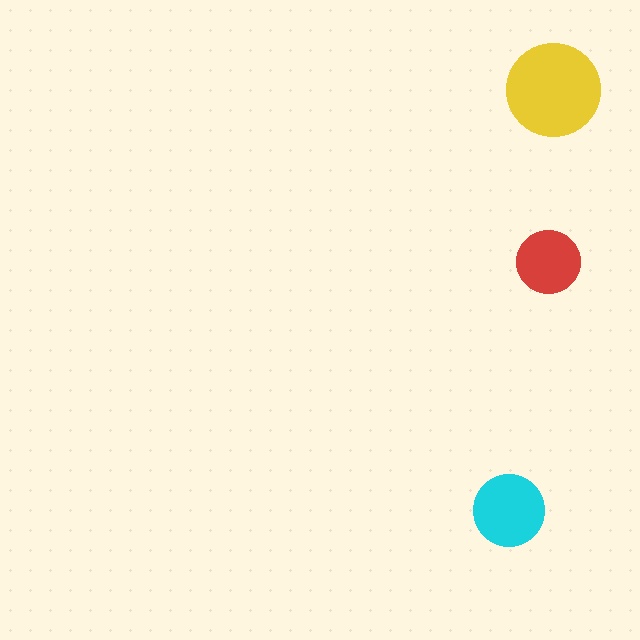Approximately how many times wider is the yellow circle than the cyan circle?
About 1.5 times wider.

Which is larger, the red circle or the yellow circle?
The yellow one.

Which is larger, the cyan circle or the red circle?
The cyan one.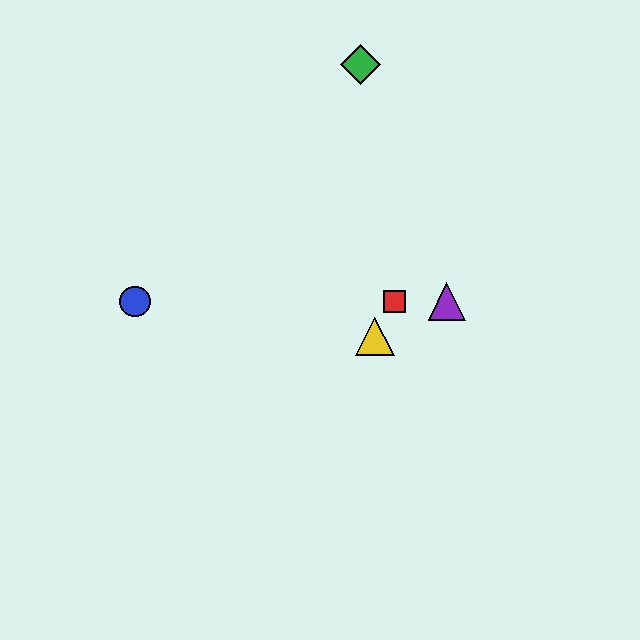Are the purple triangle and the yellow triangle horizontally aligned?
No, the purple triangle is at y≈302 and the yellow triangle is at y≈337.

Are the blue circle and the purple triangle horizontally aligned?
Yes, both are at y≈302.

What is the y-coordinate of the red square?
The red square is at y≈302.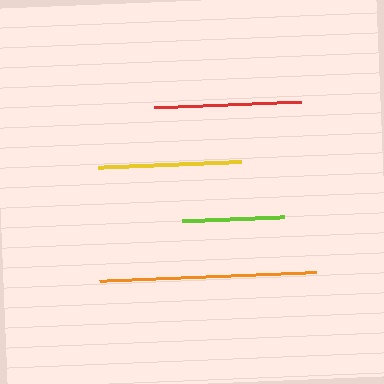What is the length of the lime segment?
The lime segment is approximately 102 pixels long.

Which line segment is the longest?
The orange line is the longest at approximately 217 pixels.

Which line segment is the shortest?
The lime line is the shortest at approximately 102 pixels.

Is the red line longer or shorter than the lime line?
The red line is longer than the lime line.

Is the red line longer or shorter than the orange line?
The orange line is longer than the red line.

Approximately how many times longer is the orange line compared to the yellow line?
The orange line is approximately 1.5 times the length of the yellow line.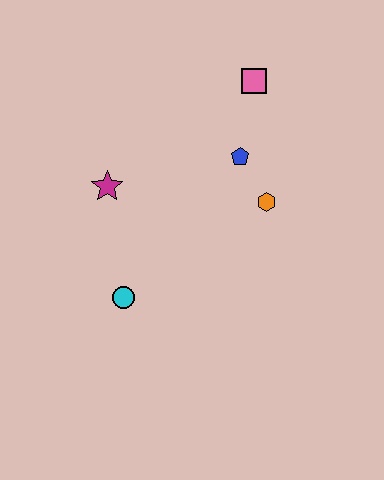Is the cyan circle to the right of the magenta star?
Yes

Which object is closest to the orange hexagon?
The blue pentagon is closest to the orange hexagon.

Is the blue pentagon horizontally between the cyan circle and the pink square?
Yes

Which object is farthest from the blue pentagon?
The cyan circle is farthest from the blue pentagon.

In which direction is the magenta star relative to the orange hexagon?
The magenta star is to the left of the orange hexagon.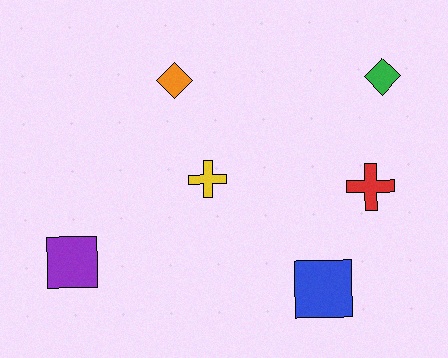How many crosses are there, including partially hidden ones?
There are 2 crosses.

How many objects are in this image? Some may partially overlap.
There are 6 objects.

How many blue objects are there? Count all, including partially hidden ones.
There is 1 blue object.